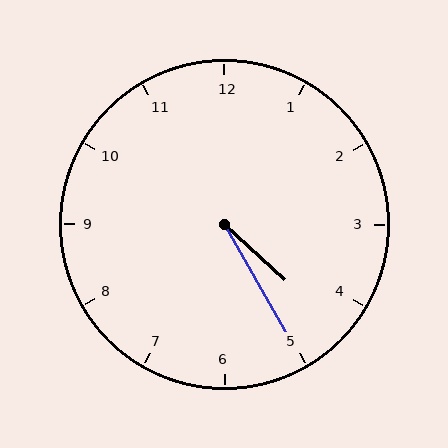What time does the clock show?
4:25.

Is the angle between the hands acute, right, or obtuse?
It is acute.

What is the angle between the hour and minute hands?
Approximately 18 degrees.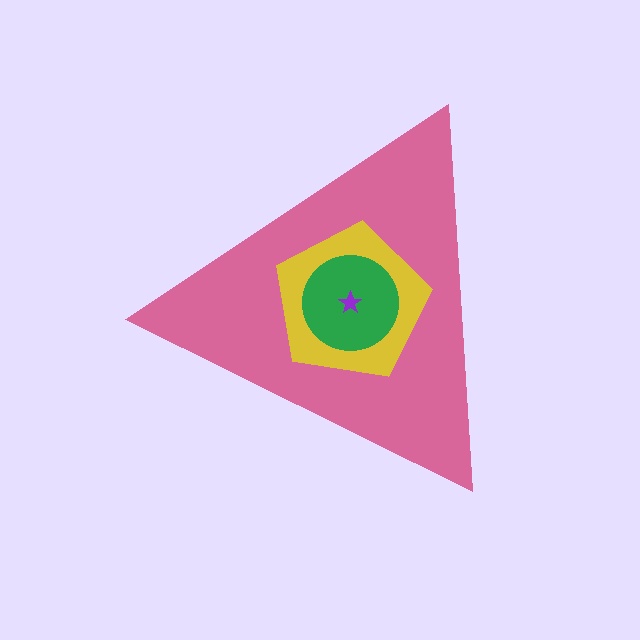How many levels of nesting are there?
4.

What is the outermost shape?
The pink triangle.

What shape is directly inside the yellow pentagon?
The green circle.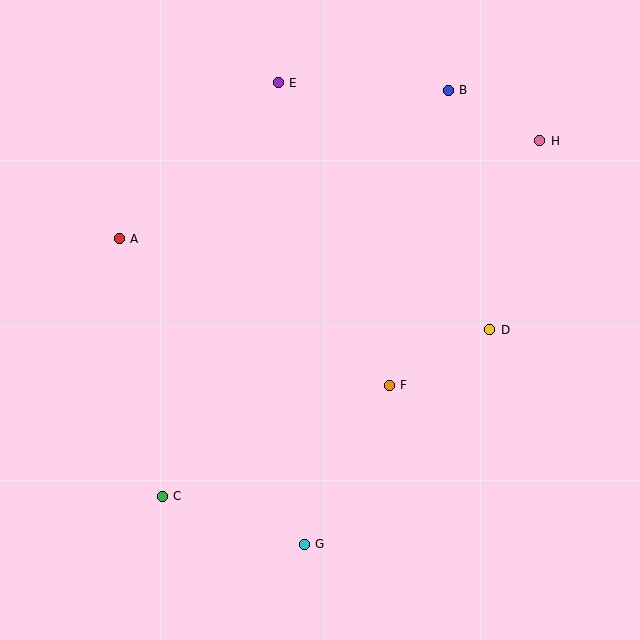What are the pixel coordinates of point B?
Point B is at (448, 90).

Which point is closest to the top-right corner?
Point H is closest to the top-right corner.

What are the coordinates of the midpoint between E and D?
The midpoint between E and D is at (384, 206).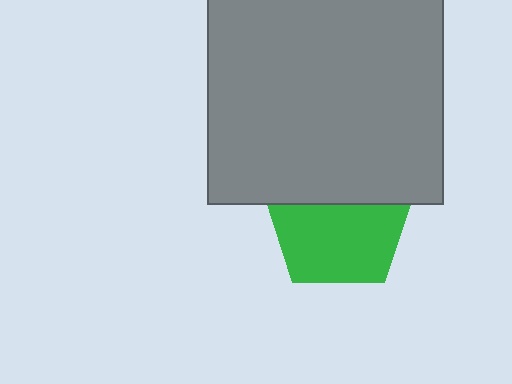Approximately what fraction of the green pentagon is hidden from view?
Roughly 38% of the green pentagon is hidden behind the gray square.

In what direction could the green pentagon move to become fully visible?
The green pentagon could move down. That would shift it out from behind the gray square entirely.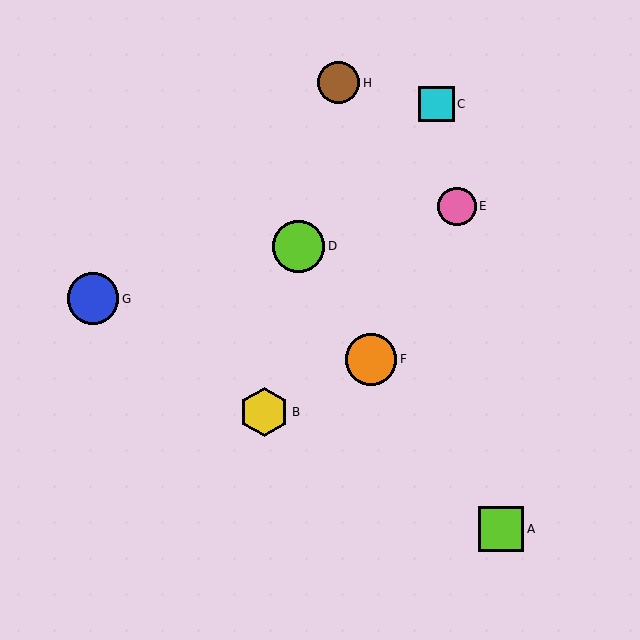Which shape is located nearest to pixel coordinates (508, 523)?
The lime square (labeled A) at (501, 529) is nearest to that location.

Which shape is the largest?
The lime circle (labeled D) is the largest.